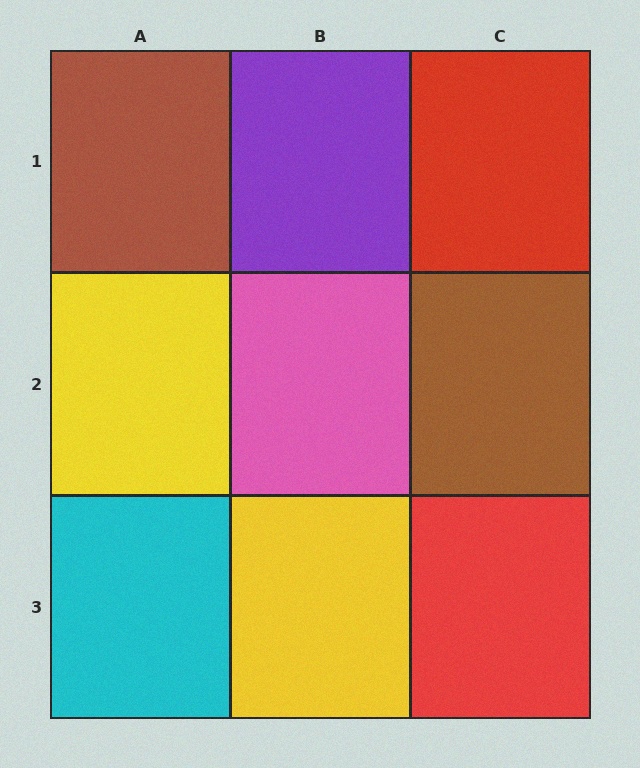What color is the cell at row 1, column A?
Brown.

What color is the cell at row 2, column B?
Pink.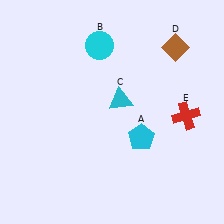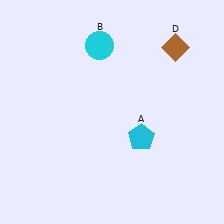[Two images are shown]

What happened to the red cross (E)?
The red cross (E) was removed in Image 2. It was in the bottom-right area of Image 1.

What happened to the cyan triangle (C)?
The cyan triangle (C) was removed in Image 2. It was in the top-right area of Image 1.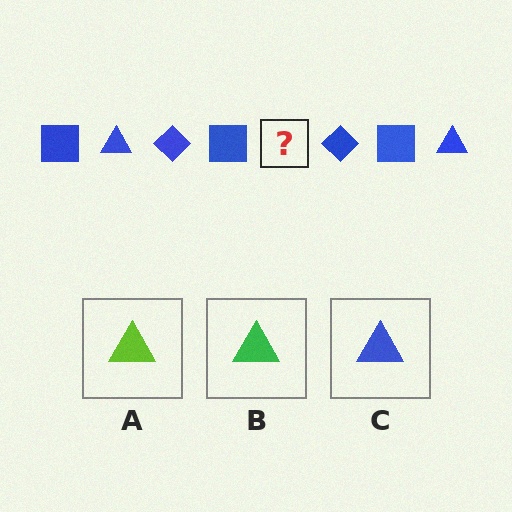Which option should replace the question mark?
Option C.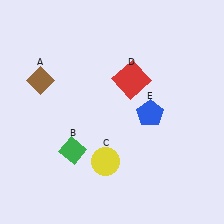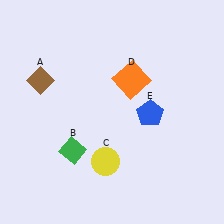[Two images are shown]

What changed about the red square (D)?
In Image 1, D is red. In Image 2, it changed to orange.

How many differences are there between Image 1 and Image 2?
There is 1 difference between the two images.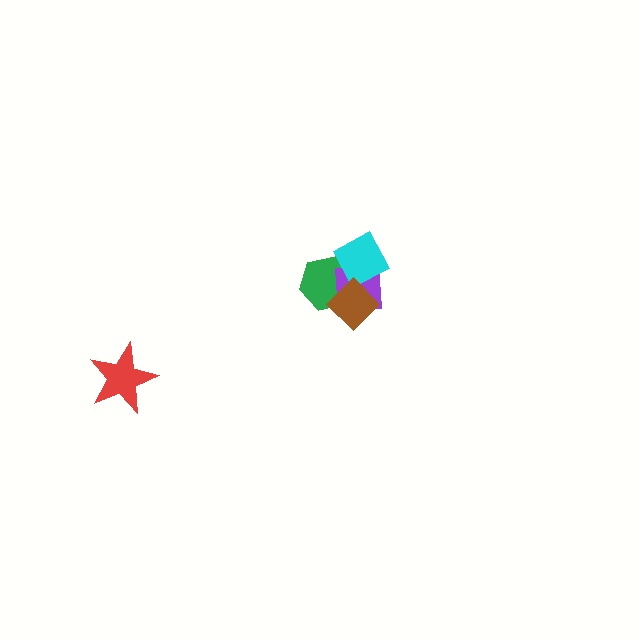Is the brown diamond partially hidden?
No, no other shape covers it.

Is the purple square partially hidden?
Yes, it is partially covered by another shape.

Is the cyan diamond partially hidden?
Yes, it is partially covered by another shape.